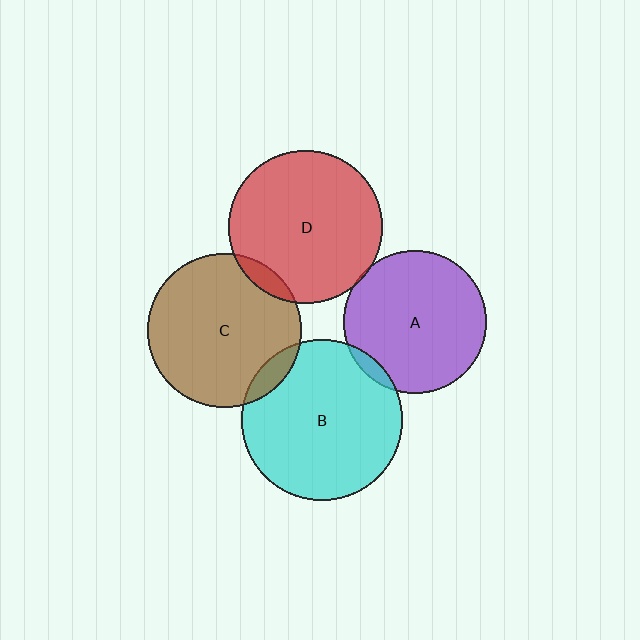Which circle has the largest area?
Circle B (cyan).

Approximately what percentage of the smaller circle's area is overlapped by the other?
Approximately 5%.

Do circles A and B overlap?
Yes.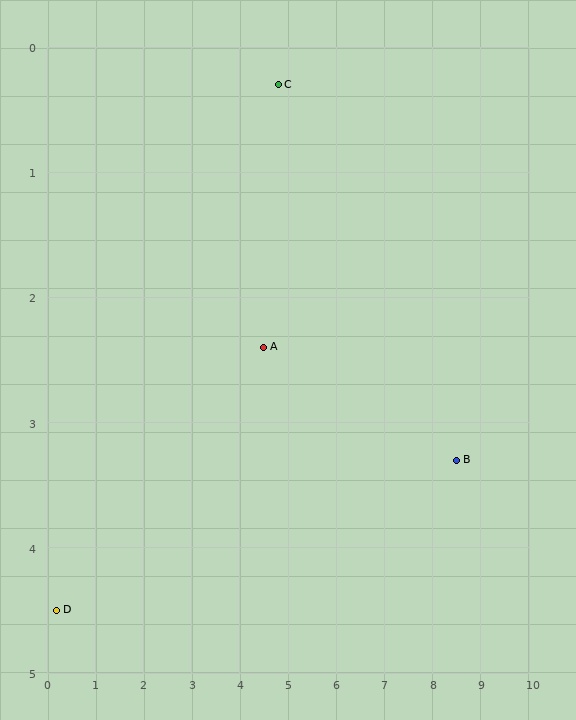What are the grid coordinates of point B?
Point B is at approximately (8.5, 3.3).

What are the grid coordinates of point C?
Point C is at approximately (4.8, 0.3).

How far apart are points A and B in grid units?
Points A and B are about 4.1 grid units apart.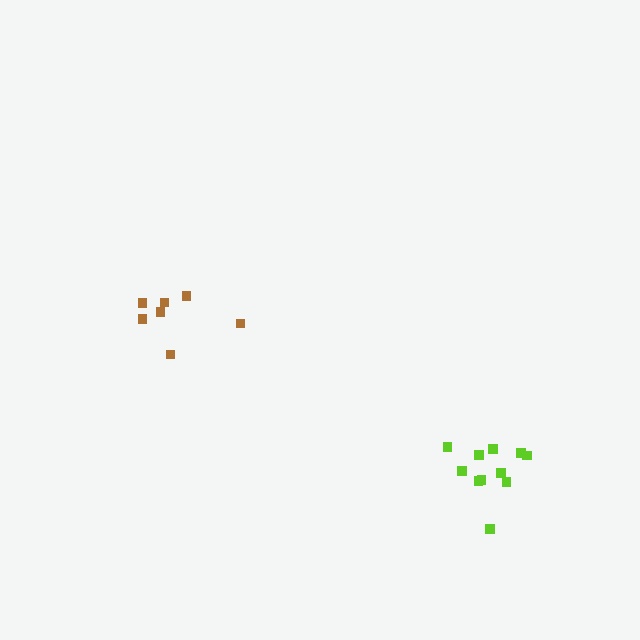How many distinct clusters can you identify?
There are 2 distinct clusters.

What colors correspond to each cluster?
The clusters are colored: brown, lime.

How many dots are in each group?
Group 1: 7 dots, Group 2: 11 dots (18 total).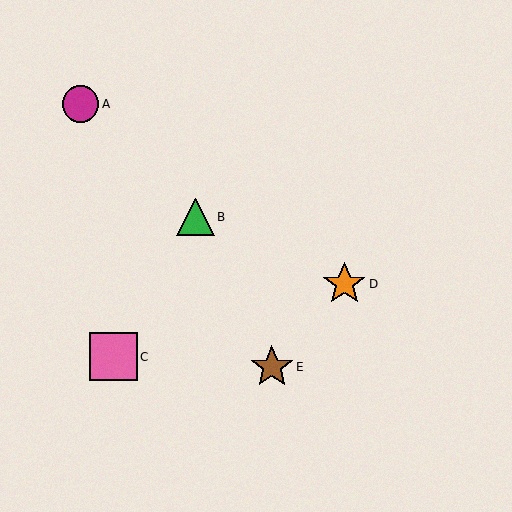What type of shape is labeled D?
Shape D is an orange star.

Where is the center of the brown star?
The center of the brown star is at (272, 367).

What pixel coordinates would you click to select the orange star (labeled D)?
Click at (344, 284) to select the orange star D.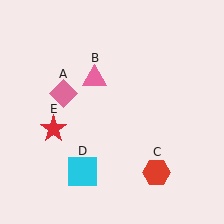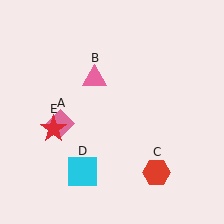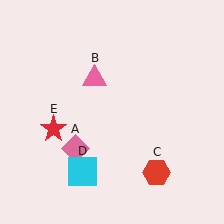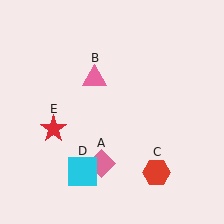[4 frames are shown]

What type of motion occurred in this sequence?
The pink diamond (object A) rotated counterclockwise around the center of the scene.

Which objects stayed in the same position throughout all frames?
Pink triangle (object B) and red hexagon (object C) and cyan square (object D) and red star (object E) remained stationary.